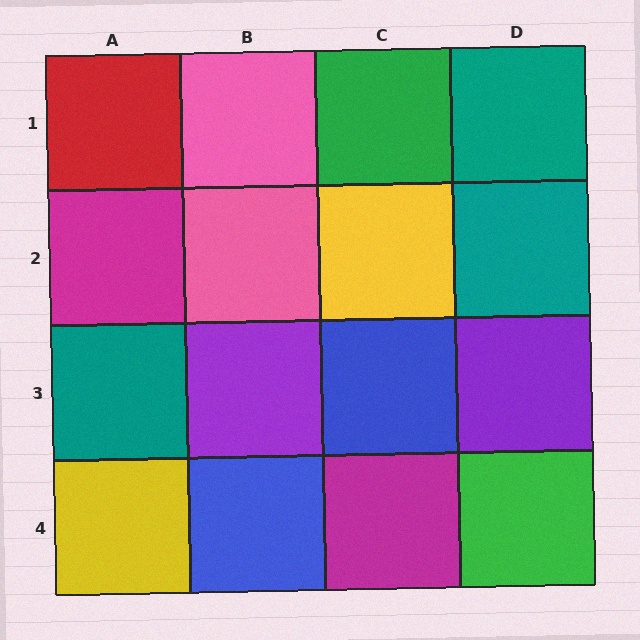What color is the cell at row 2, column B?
Pink.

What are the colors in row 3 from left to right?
Teal, purple, blue, purple.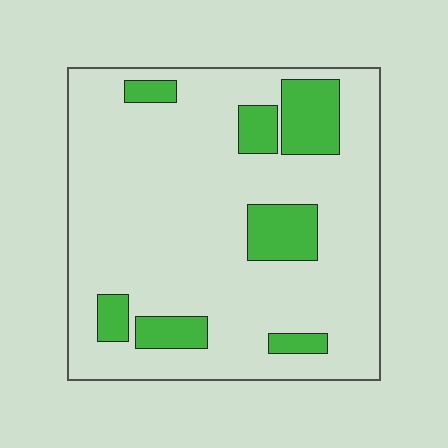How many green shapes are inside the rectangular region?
7.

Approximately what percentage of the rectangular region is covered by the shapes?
Approximately 15%.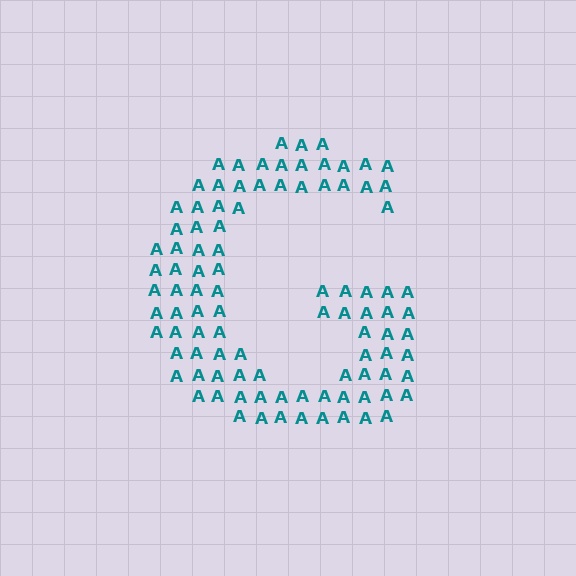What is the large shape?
The large shape is the letter G.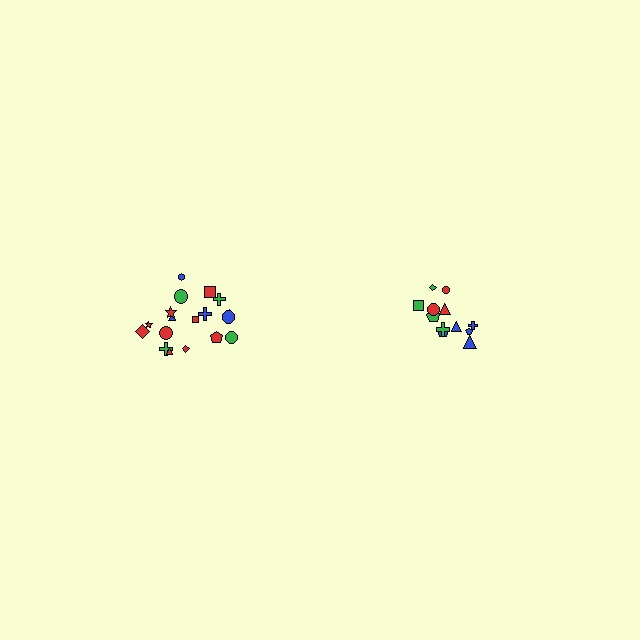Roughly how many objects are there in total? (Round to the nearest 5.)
Roughly 30 objects in total.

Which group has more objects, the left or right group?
The left group.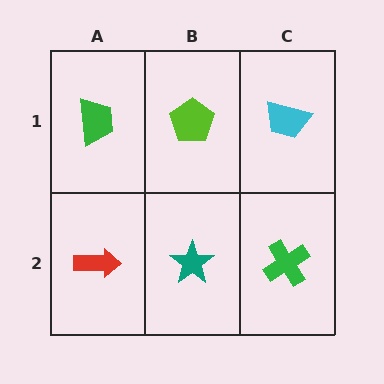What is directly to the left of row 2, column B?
A red arrow.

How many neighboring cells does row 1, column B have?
3.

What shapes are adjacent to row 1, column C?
A green cross (row 2, column C), a lime pentagon (row 1, column B).